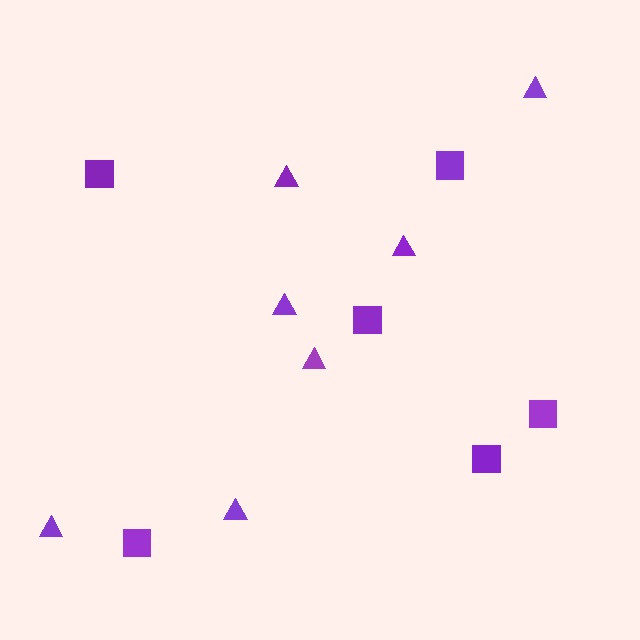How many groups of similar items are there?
There are 2 groups: one group of squares (6) and one group of triangles (7).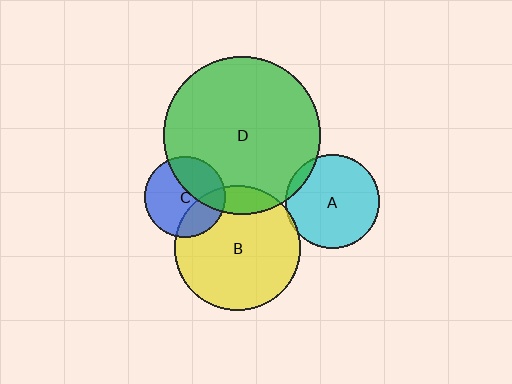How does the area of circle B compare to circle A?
Approximately 1.8 times.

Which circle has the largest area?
Circle D (green).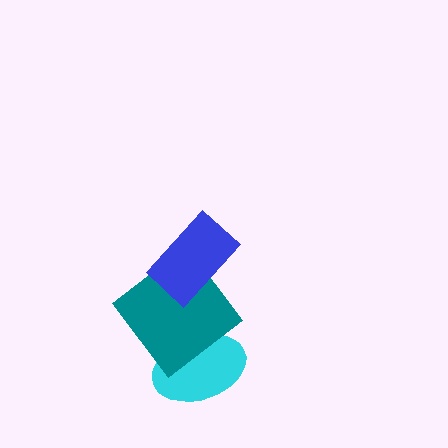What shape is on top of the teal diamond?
The blue rectangle is on top of the teal diamond.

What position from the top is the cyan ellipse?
The cyan ellipse is 3rd from the top.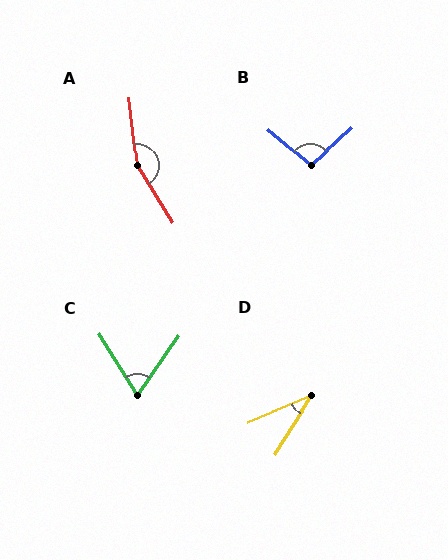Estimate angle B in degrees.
Approximately 98 degrees.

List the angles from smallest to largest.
D (35°), C (67°), B (98°), A (154°).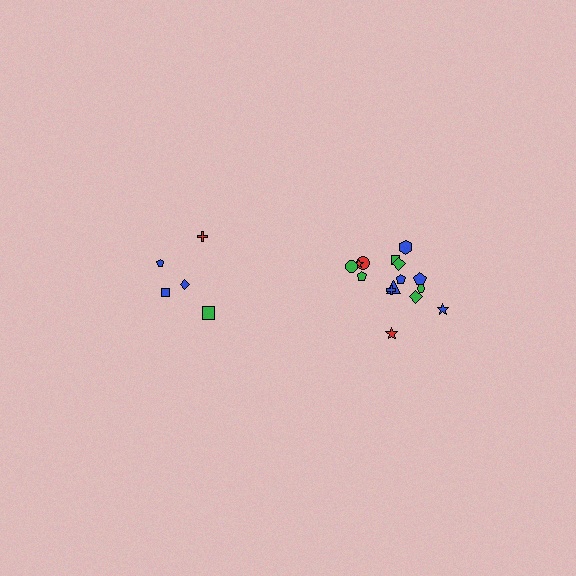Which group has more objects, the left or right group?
The right group.